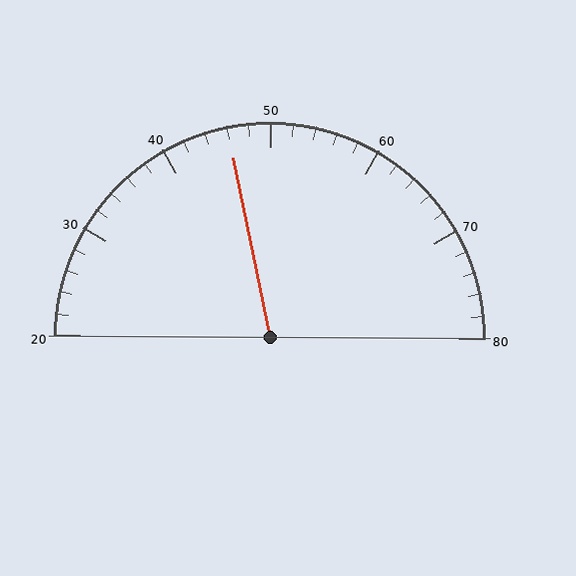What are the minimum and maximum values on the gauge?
The gauge ranges from 20 to 80.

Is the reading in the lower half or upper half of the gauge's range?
The reading is in the lower half of the range (20 to 80).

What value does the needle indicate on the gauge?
The needle indicates approximately 46.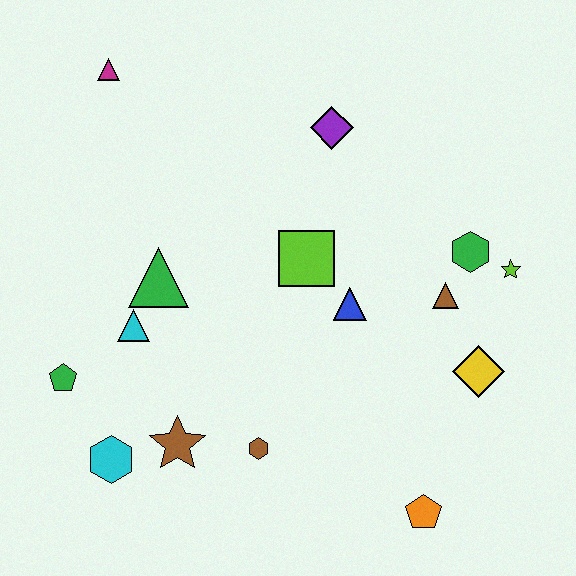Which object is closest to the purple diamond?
The lime square is closest to the purple diamond.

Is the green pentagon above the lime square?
No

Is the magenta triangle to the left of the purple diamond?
Yes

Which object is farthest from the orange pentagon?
The magenta triangle is farthest from the orange pentagon.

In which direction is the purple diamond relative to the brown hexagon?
The purple diamond is above the brown hexagon.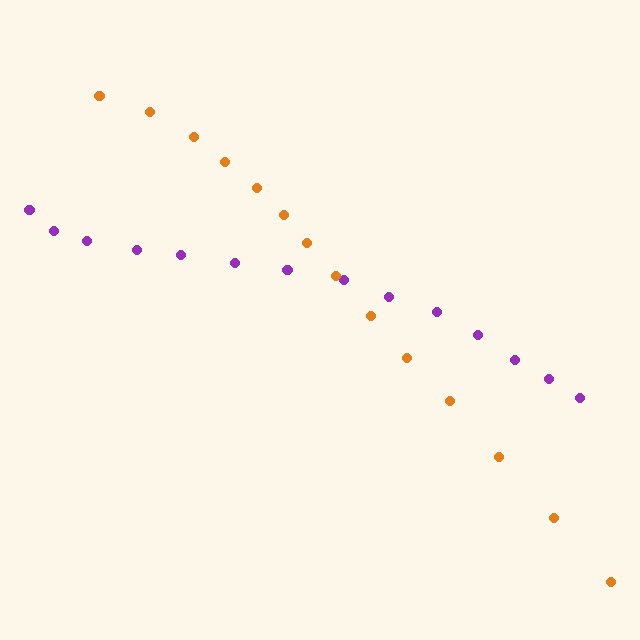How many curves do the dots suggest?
There are 2 distinct paths.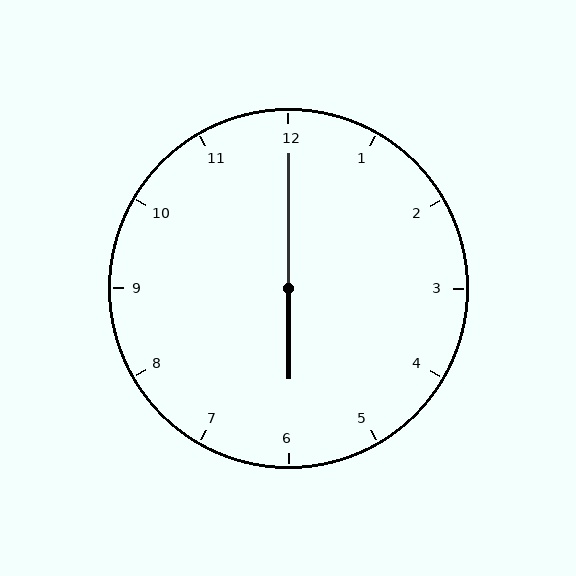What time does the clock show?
6:00.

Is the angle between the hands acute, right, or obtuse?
It is obtuse.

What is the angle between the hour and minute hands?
Approximately 180 degrees.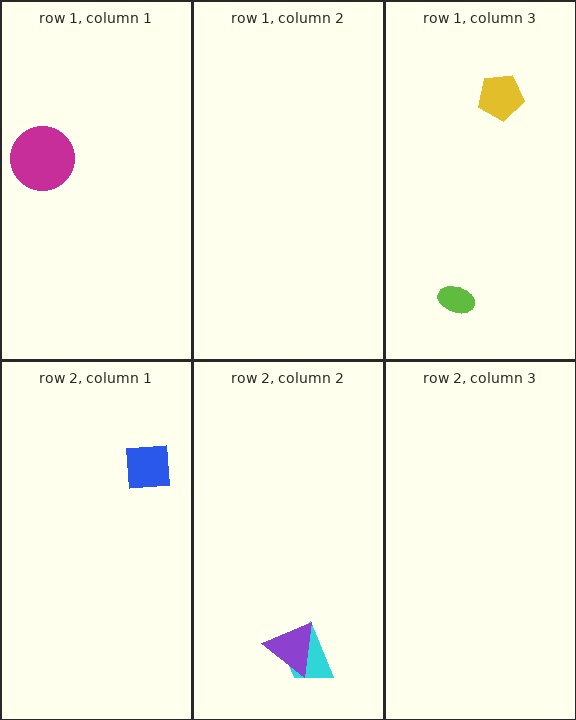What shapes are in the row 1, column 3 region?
The yellow pentagon, the lime ellipse.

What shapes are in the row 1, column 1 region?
The magenta circle.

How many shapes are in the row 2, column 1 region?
1.